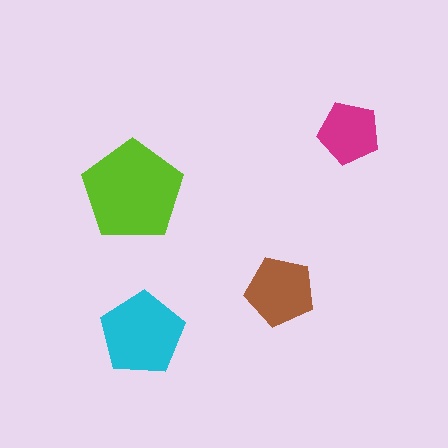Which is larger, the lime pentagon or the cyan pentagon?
The lime one.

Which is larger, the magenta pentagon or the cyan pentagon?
The cyan one.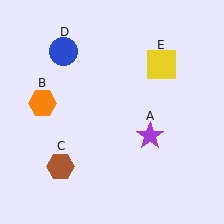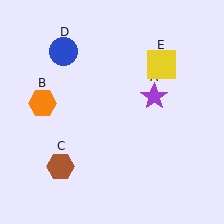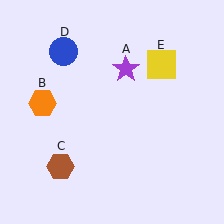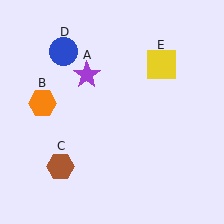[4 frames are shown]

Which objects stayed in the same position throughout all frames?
Orange hexagon (object B) and brown hexagon (object C) and blue circle (object D) and yellow square (object E) remained stationary.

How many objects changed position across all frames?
1 object changed position: purple star (object A).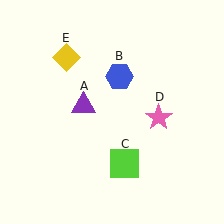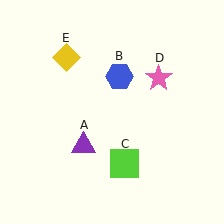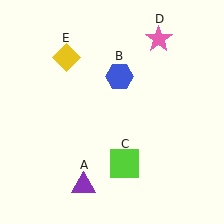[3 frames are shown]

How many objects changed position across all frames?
2 objects changed position: purple triangle (object A), pink star (object D).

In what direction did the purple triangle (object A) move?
The purple triangle (object A) moved down.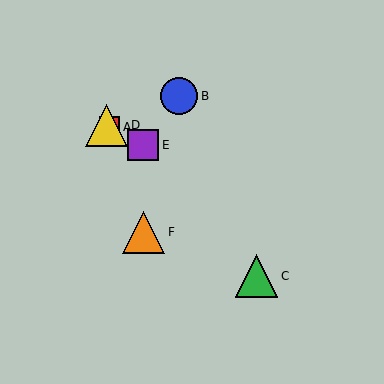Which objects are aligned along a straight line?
Objects A, D, E are aligned along a straight line.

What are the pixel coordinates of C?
Object C is at (256, 276).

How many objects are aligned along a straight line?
3 objects (A, D, E) are aligned along a straight line.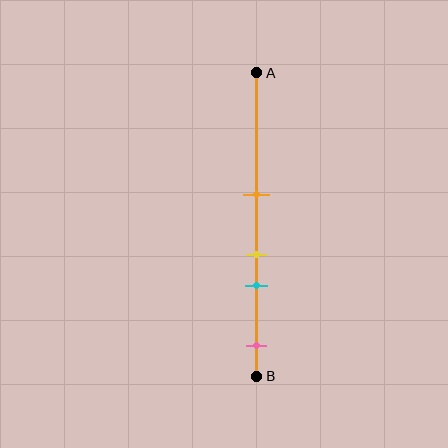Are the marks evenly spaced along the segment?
No, the marks are not evenly spaced.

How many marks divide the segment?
There are 4 marks dividing the segment.